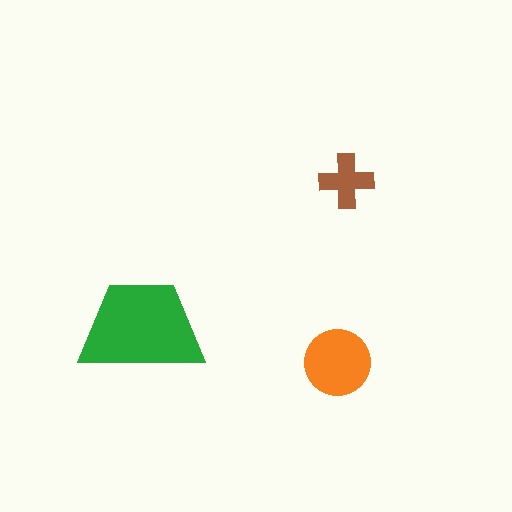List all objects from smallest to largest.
The brown cross, the orange circle, the green trapezoid.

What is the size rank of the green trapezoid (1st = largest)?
1st.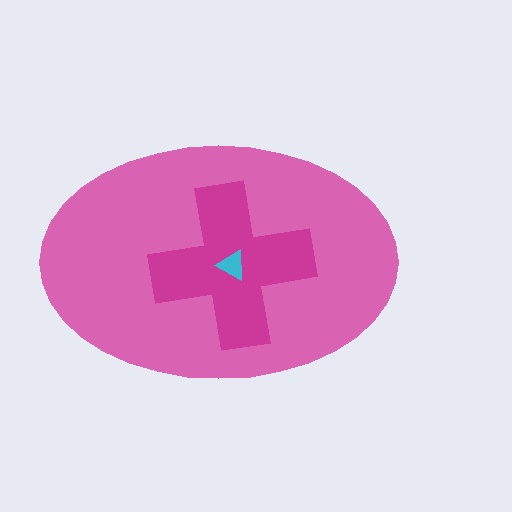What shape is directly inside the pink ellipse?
The magenta cross.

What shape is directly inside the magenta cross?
The cyan triangle.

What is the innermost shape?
The cyan triangle.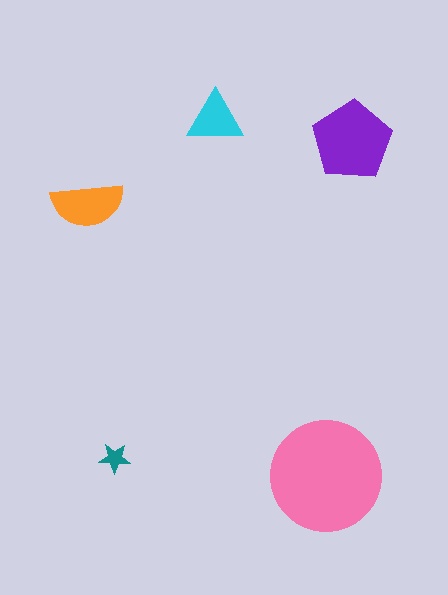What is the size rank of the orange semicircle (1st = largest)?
3rd.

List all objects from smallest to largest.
The teal star, the cyan triangle, the orange semicircle, the purple pentagon, the pink circle.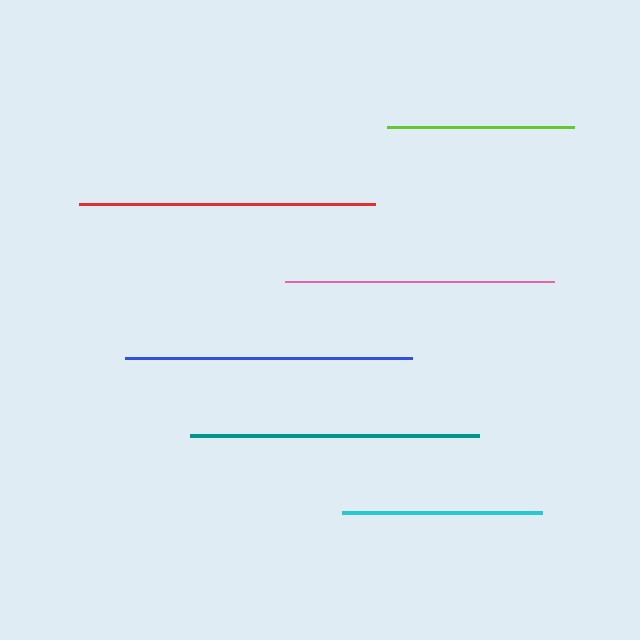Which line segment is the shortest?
The lime line is the shortest at approximately 188 pixels.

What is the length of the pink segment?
The pink segment is approximately 269 pixels long.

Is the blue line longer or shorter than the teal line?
The teal line is longer than the blue line.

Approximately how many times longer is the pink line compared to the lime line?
The pink line is approximately 1.4 times the length of the lime line.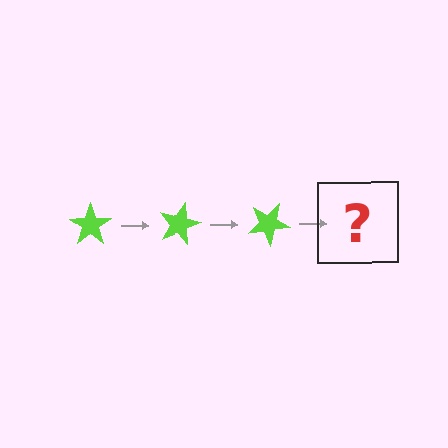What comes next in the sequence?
The next element should be a lime star rotated 45 degrees.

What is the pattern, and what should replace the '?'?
The pattern is that the star rotates 15 degrees each step. The '?' should be a lime star rotated 45 degrees.